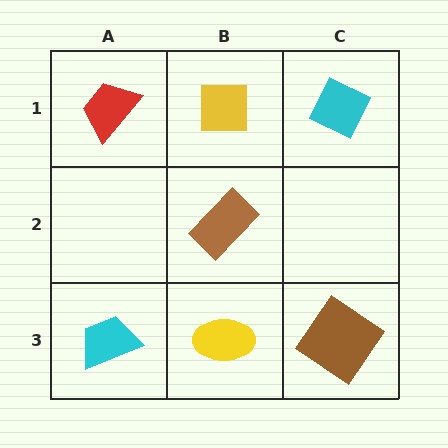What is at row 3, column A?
A cyan trapezoid.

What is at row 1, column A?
A red trapezoid.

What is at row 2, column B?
A brown rectangle.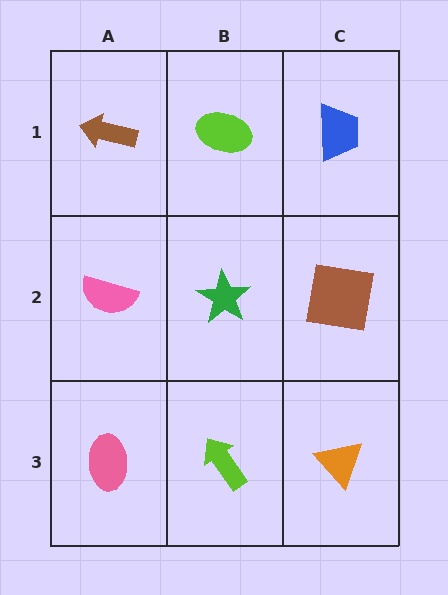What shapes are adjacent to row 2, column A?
A brown arrow (row 1, column A), a pink ellipse (row 3, column A), a green star (row 2, column B).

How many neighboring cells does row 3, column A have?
2.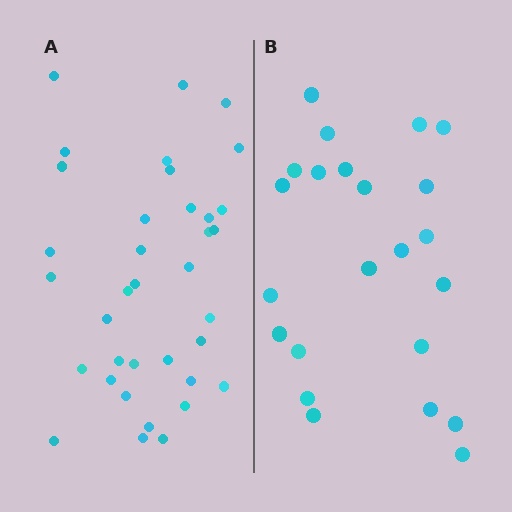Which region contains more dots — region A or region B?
Region A (the left region) has more dots.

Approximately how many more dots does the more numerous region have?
Region A has approximately 15 more dots than region B.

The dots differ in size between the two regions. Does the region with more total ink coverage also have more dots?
No. Region B has more total ink coverage because its dots are larger, but region A actually contains more individual dots. Total area can be misleading — the number of items is what matters here.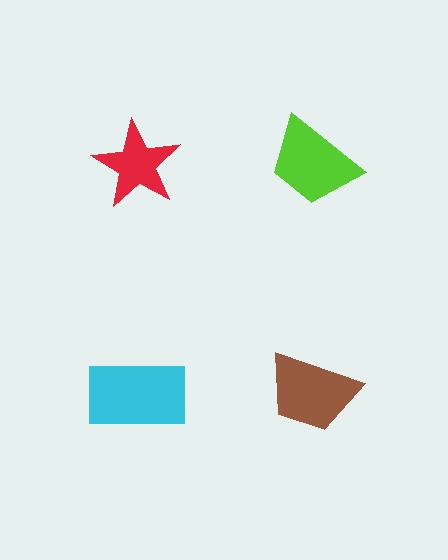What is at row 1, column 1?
A red star.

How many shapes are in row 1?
2 shapes.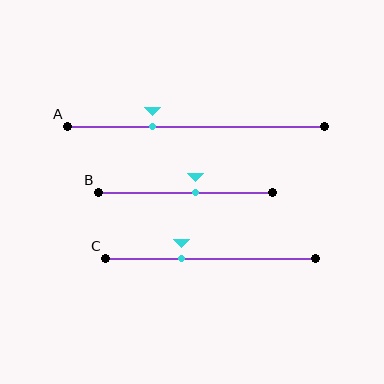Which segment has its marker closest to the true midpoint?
Segment B has its marker closest to the true midpoint.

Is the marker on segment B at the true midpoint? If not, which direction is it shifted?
No, the marker on segment B is shifted to the right by about 6% of the segment length.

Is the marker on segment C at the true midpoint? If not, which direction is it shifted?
No, the marker on segment C is shifted to the left by about 14% of the segment length.